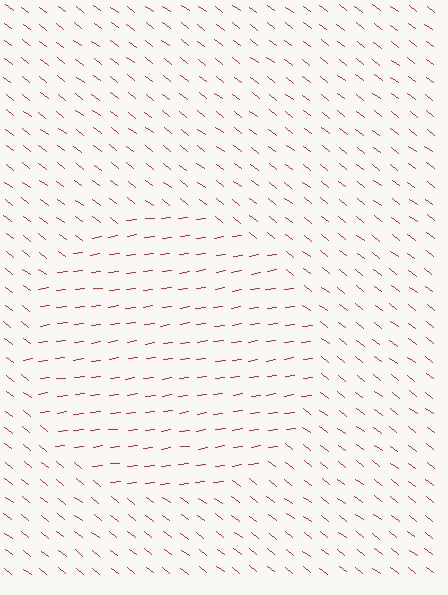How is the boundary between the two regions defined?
The boundary is defined purely by a change in line orientation (approximately 45 degrees difference). All lines are the same color and thickness.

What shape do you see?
I see a circle.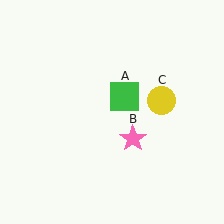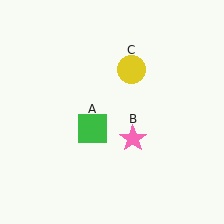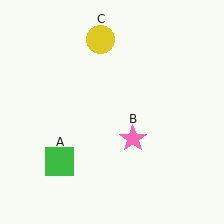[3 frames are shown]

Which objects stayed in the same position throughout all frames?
Pink star (object B) remained stationary.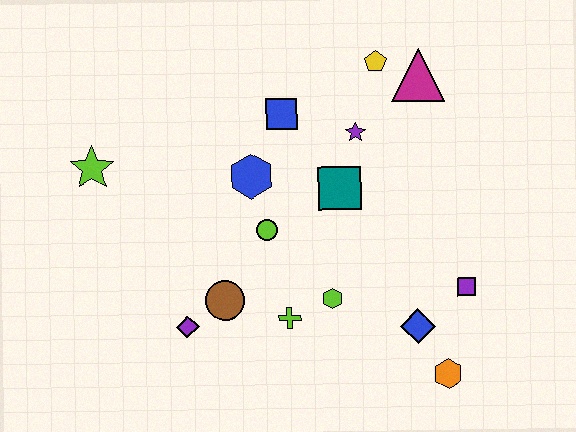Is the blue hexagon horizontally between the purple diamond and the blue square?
Yes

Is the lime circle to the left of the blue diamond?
Yes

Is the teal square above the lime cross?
Yes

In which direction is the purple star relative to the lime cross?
The purple star is above the lime cross.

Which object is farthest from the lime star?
The orange hexagon is farthest from the lime star.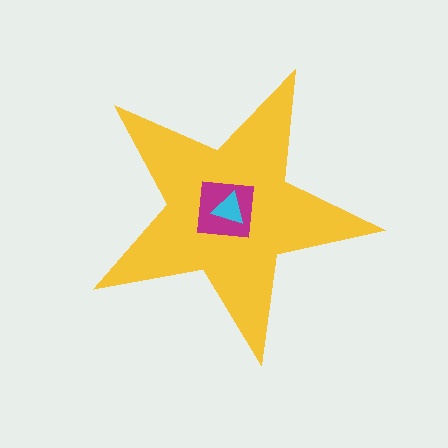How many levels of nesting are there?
3.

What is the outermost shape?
The yellow star.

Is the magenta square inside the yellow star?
Yes.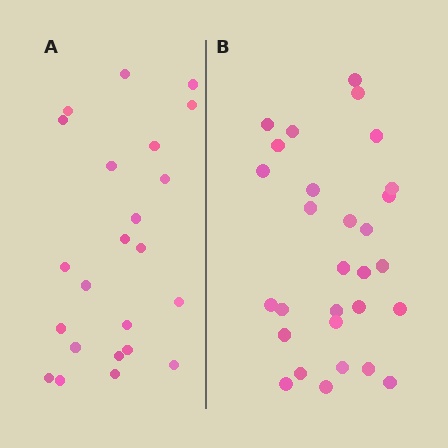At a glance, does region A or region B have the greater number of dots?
Region B (the right region) has more dots.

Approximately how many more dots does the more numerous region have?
Region B has about 6 more dots than region A.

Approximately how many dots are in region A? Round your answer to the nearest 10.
About 20 dots. (The exact count is 23, which rounds to 20.)